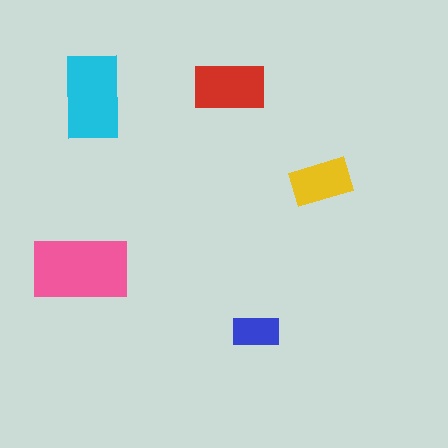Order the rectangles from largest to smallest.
the pink one, the cyan one, the red one, the yellow one, the blue one.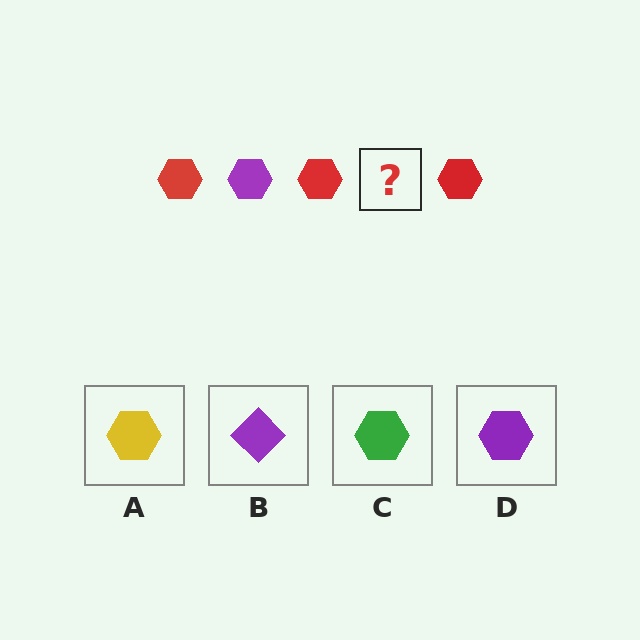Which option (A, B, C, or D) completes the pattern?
D.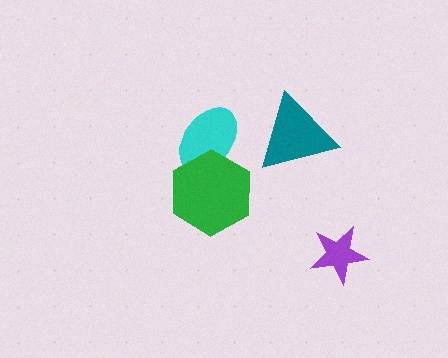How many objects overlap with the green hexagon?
1 object overlaps with the green hexagon.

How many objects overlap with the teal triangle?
0 objects overlap with the teal triangle.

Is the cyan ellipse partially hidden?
Yes, it is partially covered by another shape.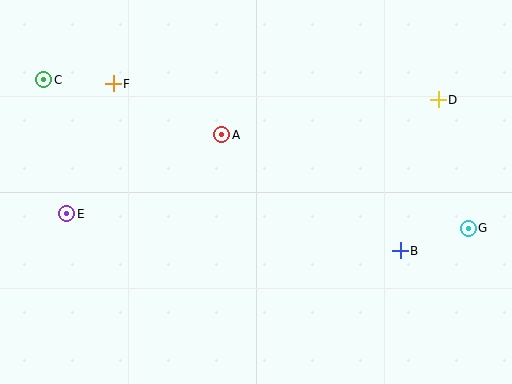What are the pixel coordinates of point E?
Point E is at (67, 214).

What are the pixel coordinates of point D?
Point D is at (438, 100).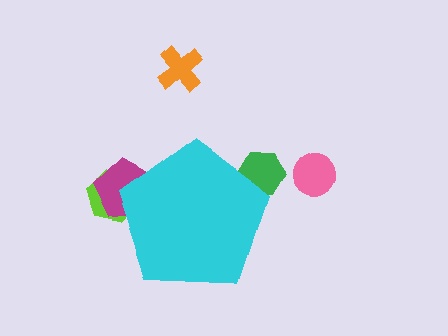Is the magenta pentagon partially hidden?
Yes, the magenta pentagon is partially hidden behind the cyan pentagon.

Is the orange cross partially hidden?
No, the orange cross is fully visible.